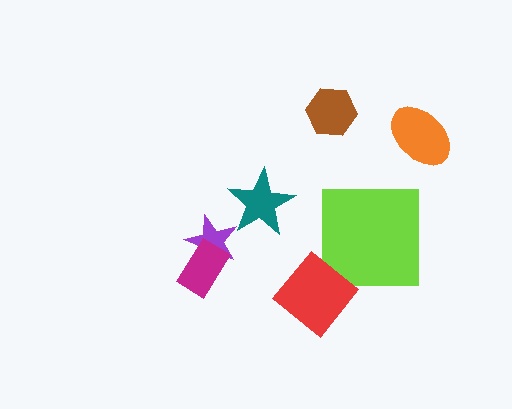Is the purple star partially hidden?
Yes, it is partially covered by another shape.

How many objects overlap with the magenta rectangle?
1 object overlaps with the magenta rectangle.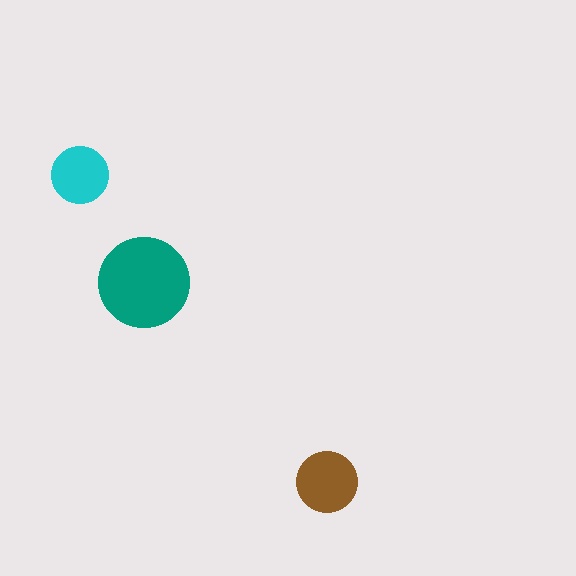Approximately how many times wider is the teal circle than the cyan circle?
About 1.5 times wider.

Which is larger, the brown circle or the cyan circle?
The brown one.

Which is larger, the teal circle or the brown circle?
The teal one.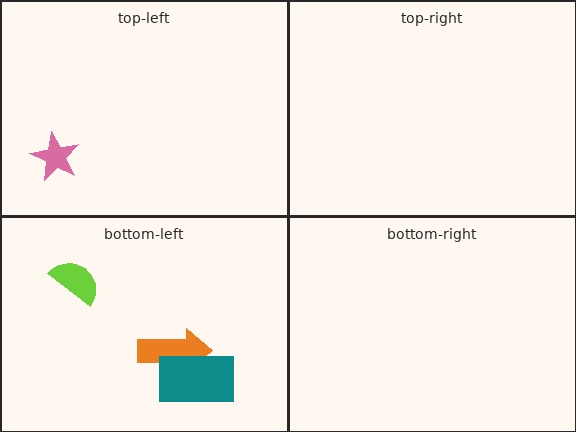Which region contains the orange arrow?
The bottom-left region.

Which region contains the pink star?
The top-left region.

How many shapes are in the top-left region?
1.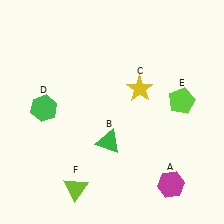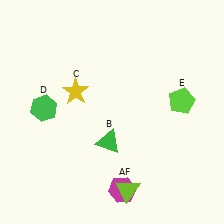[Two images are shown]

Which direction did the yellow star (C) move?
The yellow star (C) moved left.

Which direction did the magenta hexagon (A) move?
The magenta hexagon (A) moved left.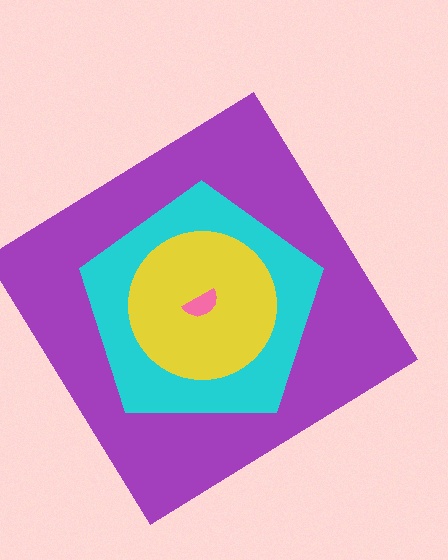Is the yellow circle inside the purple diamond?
Yes.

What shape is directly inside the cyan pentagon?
The yellow circle.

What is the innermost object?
The pink semicircle.